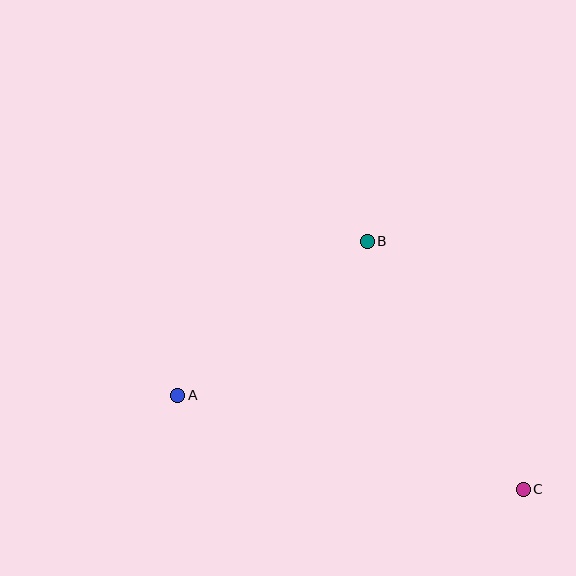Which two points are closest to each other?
Points A and B are closest to each other.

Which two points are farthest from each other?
Points A and C are farthest from each other.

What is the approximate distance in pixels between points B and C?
The distance between B and C is approximately 293 pixels.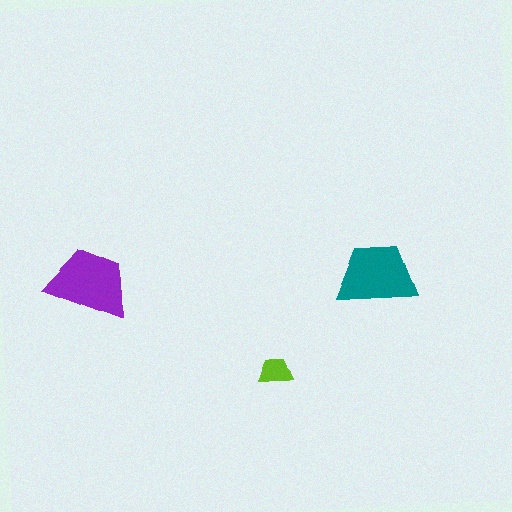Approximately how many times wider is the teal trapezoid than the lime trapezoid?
About 2.5 times wider.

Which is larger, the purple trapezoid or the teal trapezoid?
The purple one.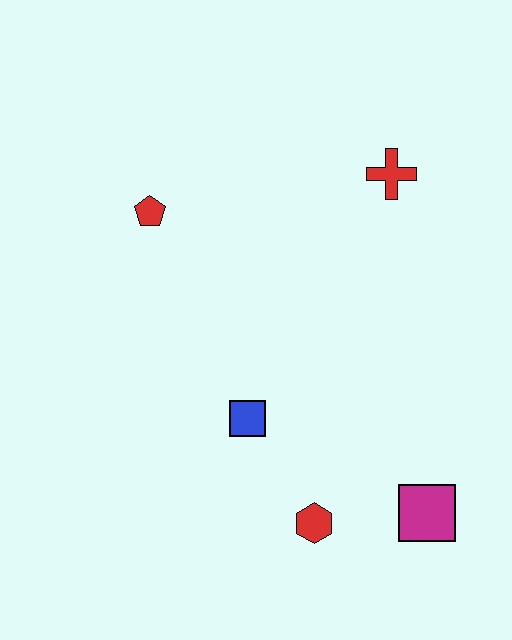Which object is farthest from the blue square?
The red cross is farthest from the blue square.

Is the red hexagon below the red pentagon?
Yes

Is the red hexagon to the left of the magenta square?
Yes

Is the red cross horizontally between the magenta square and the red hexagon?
Yes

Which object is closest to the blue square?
The red hexagon is closest to the blue square.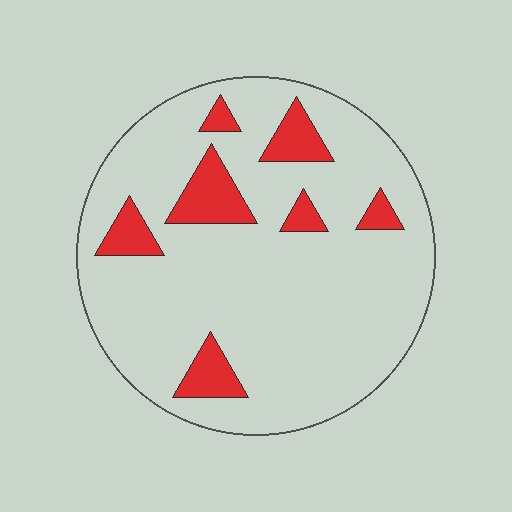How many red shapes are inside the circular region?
7.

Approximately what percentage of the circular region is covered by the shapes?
Approximately 15%.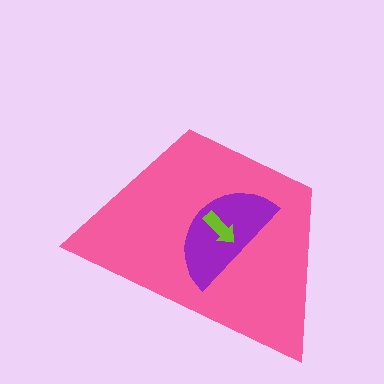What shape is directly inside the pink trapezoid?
The purple semicircle.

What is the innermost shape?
The lime arrow.